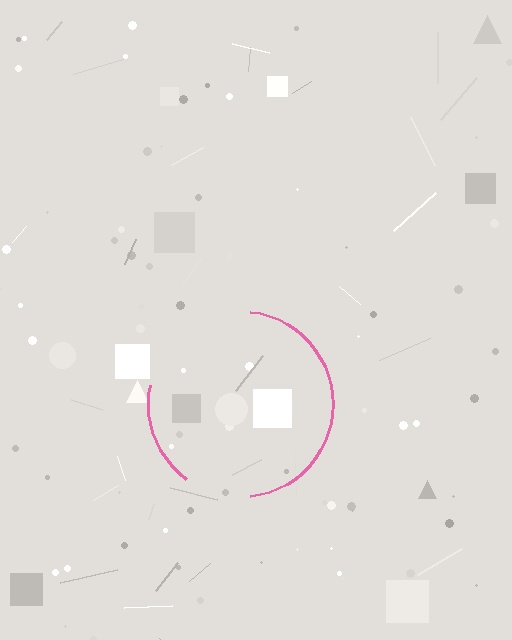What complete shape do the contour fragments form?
The contour fragments form a circle.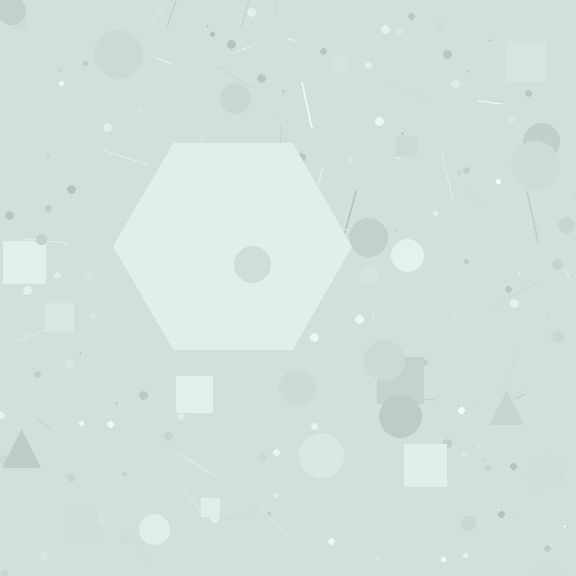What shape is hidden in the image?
A hexagon is hidden in the image.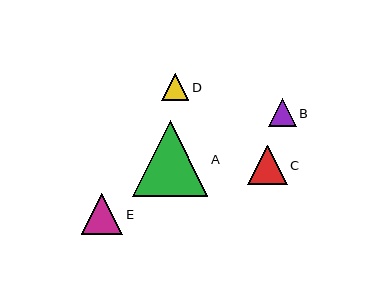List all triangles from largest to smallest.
From largest to smallest: A, E, C, B, D.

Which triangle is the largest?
Triangle A is the largest with a size of approximately 76 pixels.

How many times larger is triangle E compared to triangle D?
Triangle E is approximately 1.5 times the size of triangle D.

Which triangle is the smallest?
Triangle D is the smallest with a size of approximately 27 pixels.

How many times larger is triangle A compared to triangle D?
Triangle A is approximately 2.8 times the size of triangle D.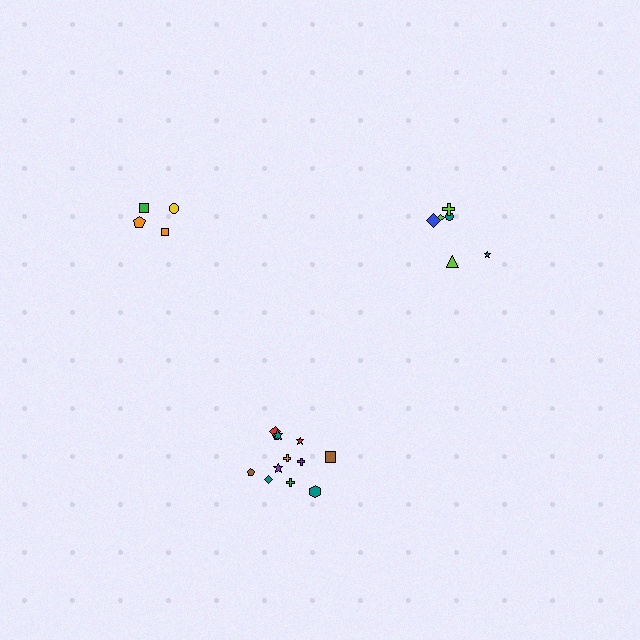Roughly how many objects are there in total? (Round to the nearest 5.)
Roughly 20 objects in total.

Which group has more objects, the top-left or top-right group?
The top-right group.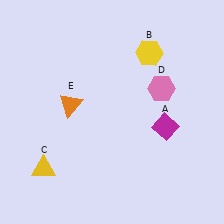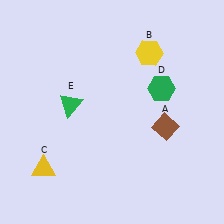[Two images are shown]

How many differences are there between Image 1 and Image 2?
There are 3 differences between the two images.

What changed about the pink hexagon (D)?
In Image 1, D is pink. In Image 2, it changed to green.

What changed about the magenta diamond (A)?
In Image 1, A is magenta. In Image 2, it changed to brown.